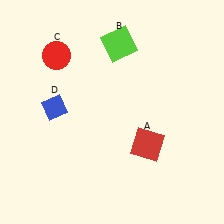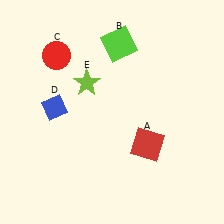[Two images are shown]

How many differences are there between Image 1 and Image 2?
There is 1 difference between the two images.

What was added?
A lime star (E) was added in Image 2.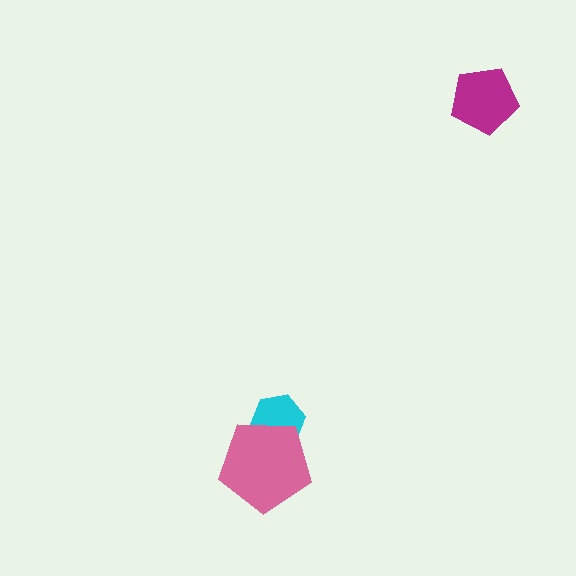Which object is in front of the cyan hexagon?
The pink pentagon is in front of the cyan hexagon.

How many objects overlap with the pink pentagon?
1 object overlaps with the pink pentagon.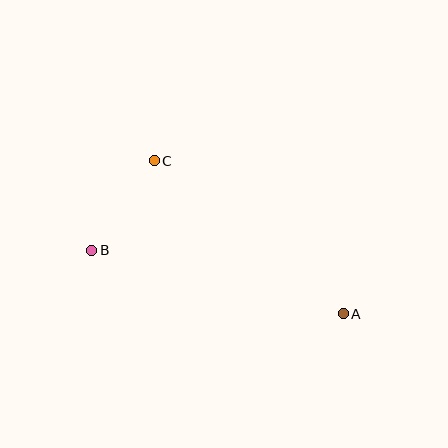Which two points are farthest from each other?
Points A and B are farthest from each other.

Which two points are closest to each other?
Points B and C are closest to each other.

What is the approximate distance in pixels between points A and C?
The distance between A and C is approximately 243 pixels.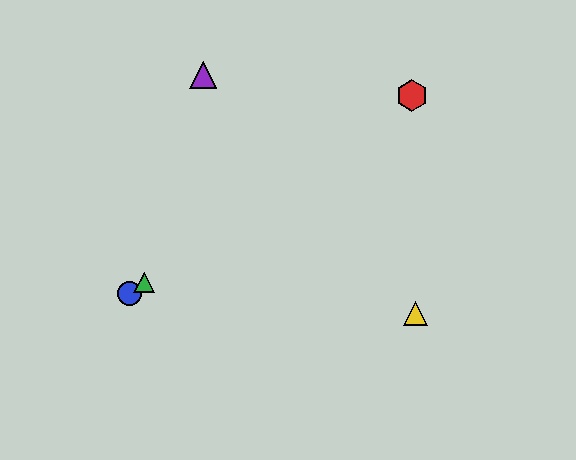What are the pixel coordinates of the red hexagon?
The red hexagon is at (412, 95).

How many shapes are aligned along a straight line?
3 shapes (the red hexagon, the blue circle, the green triangle) are aligned along a straight line.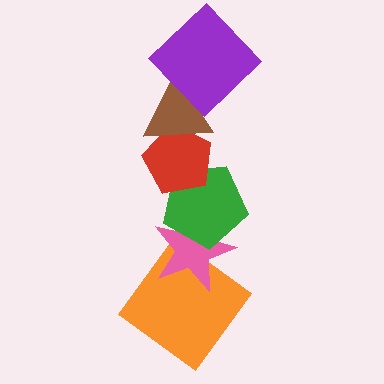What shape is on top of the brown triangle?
The purple diamond is on top of the brown triangle.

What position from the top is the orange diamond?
The orange diamond is 6th from the top.